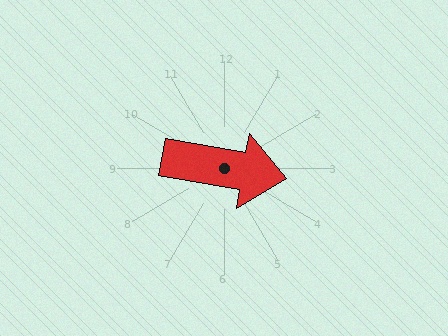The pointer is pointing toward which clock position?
Roughly 3 o'clock.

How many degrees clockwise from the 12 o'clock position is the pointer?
Approximately 100 degrees.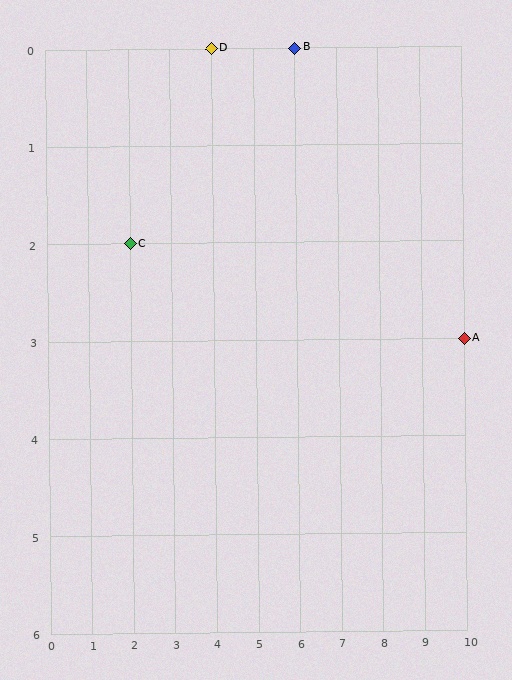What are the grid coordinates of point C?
Point C is at grid coordinates (2, 2).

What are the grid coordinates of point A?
Point A is at grid coordinates (10, 3).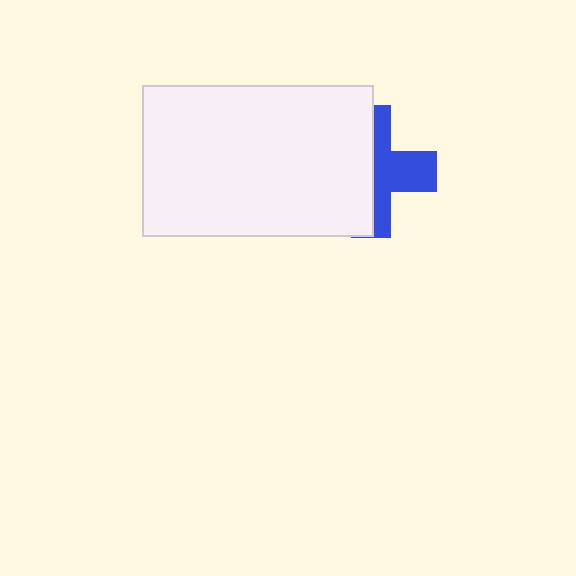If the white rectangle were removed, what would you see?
You would see the complete blue cross.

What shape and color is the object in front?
The object in front is a white rectangle.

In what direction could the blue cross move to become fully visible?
The blue cross could move right. That would shift it out from behind the white rectangle entirely.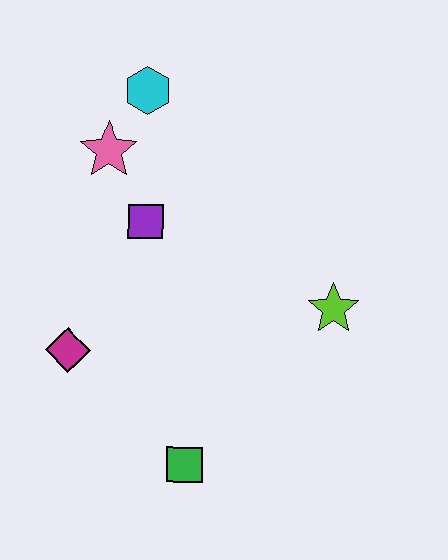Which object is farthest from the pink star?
The green square is farthest from the pink star.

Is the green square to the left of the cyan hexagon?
No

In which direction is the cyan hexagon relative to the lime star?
The cyan hexagon is above the lime star.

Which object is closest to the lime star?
The purple square is closest to the lime star.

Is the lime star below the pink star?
Yes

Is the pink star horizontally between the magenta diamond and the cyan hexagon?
Yes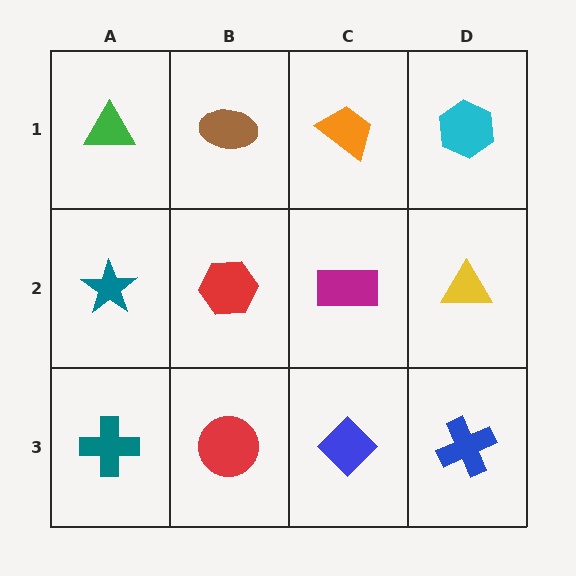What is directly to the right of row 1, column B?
An orange trapezoid.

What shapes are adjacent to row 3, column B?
A red hexagon (row 2, column B), a teal cross (row 3, column A), a blue diamond (row 3, column C).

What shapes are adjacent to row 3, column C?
A magenta rectangle (row 2, column C), a red circle (row 3, column B), a blue cross (row 3, column D).